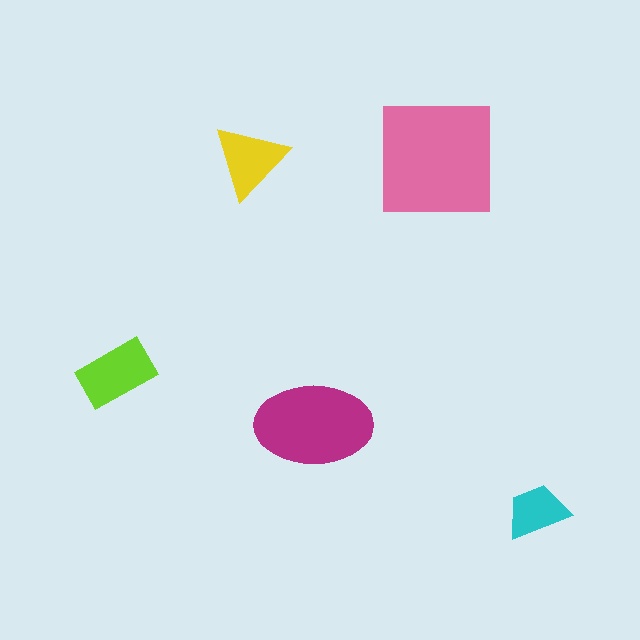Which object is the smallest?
The cyan trapezoid.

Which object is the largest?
The pink square.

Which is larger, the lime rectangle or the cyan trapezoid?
The lime rectangle.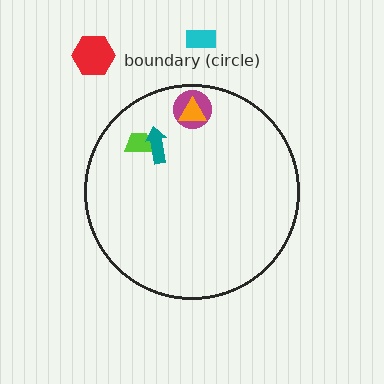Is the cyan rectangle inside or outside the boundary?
Outside.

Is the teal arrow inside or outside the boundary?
Inside.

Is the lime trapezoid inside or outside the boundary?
Inside.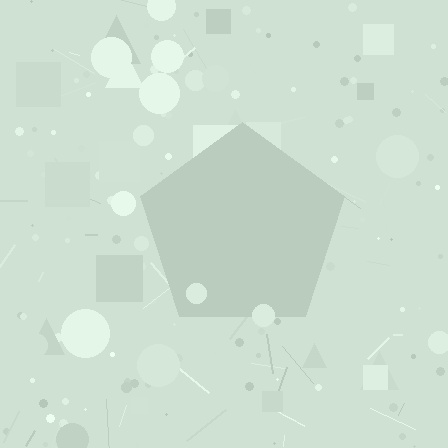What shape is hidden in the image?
A pentagon is hidden in the image.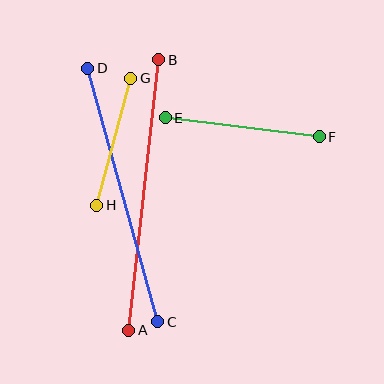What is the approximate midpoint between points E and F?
The midpoint is at approximately (242, 127) pixels.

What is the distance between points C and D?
The distance is approximately 263 pixels.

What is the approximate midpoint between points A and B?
The midpoint is at approximately (144, 195) pixels.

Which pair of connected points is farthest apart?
Points A and B are farthest apart.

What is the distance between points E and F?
The distance is approximately 155 pixels.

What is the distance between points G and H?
The distance is approximately 131 pixels.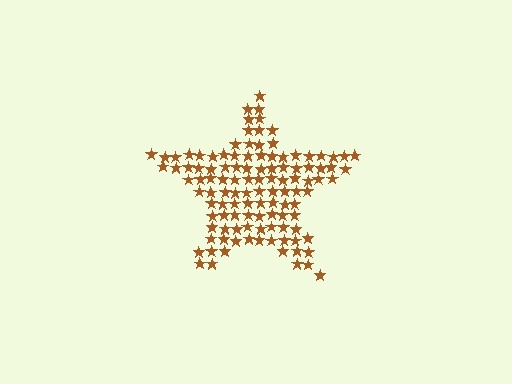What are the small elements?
The small elements are stars.